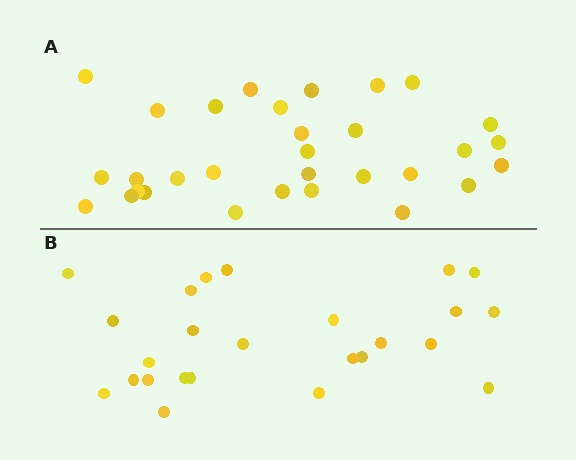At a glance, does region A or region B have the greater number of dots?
Region A (the top region) has more dots.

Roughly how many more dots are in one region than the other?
Region A has about 6 more dots than region B.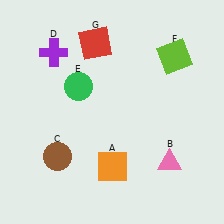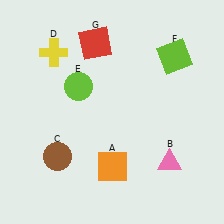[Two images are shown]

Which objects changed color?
D changed from purple to yellow. E changed from green to lime.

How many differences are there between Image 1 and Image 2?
There are 2 differences between the two images.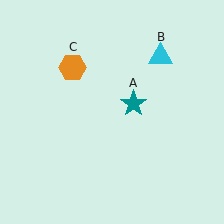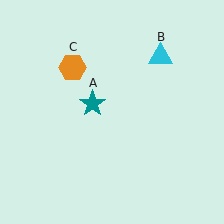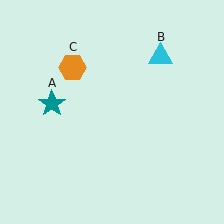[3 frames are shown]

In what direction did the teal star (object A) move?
The teal star (object A) moved left.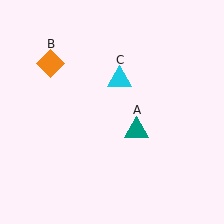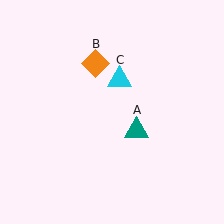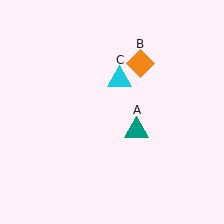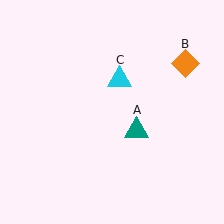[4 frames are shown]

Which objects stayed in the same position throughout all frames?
Teal triangle (object A) and cyan triangle (object C) remained stationary.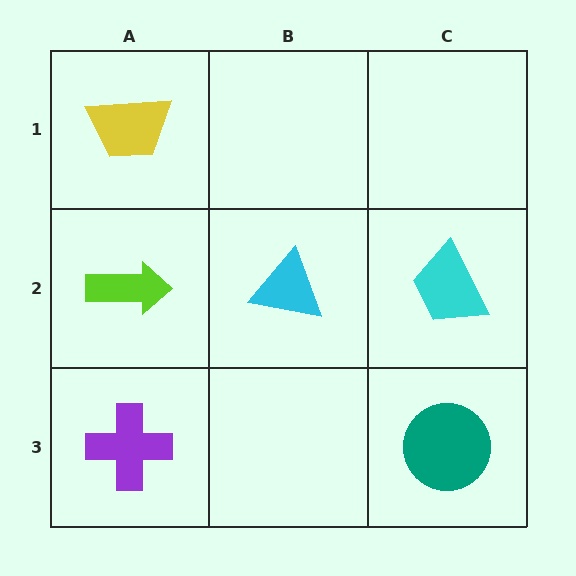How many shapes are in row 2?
3 shapes.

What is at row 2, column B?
A cyan triangle.